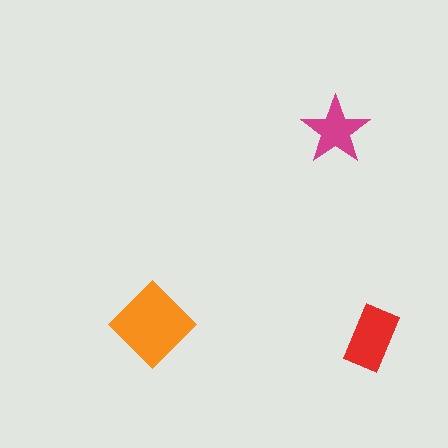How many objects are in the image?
There are 3 objects in the image.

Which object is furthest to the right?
The red rectangle is rightmost.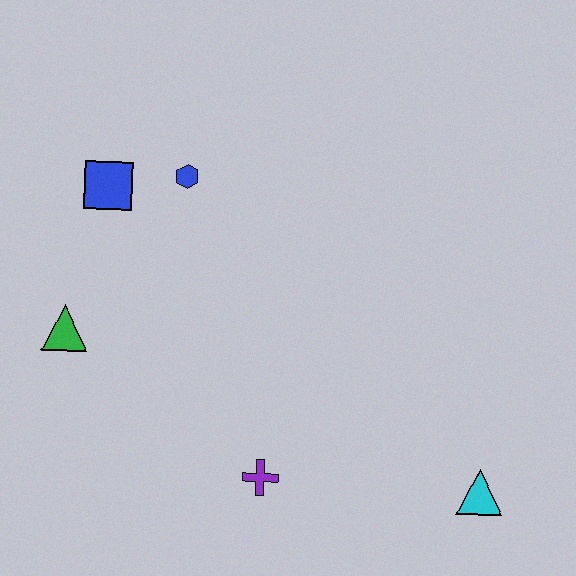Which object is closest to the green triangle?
The blue square is closest to the green triangle.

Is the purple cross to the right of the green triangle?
Yes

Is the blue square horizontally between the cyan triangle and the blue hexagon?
No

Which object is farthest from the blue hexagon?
The cyan triangle is farthest from the blue hexagon.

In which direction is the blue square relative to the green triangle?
The blue square is above the green triangle.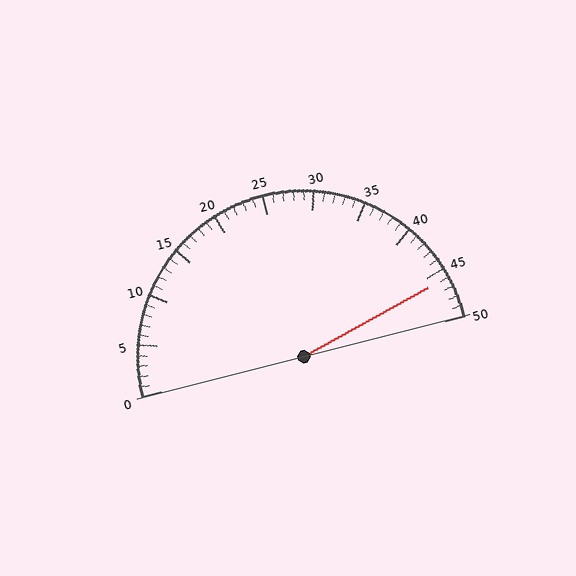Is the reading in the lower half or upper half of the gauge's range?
The reading is in the upper half of the range (0 to 50).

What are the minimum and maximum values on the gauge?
The gauge ranges from 0 to 50.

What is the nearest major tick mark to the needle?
The nearest major tick mark is 45.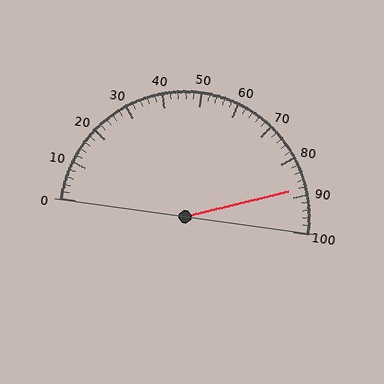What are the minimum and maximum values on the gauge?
The gauge ranges from 0 to 100.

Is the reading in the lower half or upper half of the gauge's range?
The reading is in the upper half of the range (0 to 100).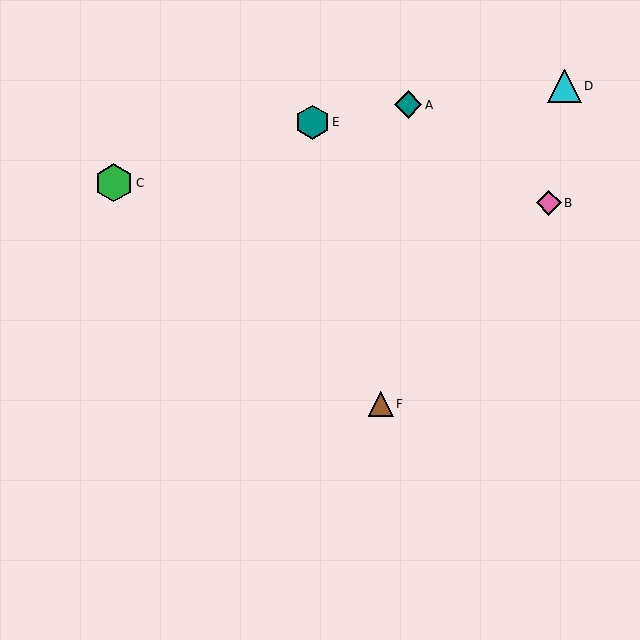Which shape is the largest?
The green hexagon (labeled C) is the largest.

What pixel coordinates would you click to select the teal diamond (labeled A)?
Click at (408, 105) to select the teal diamond A.